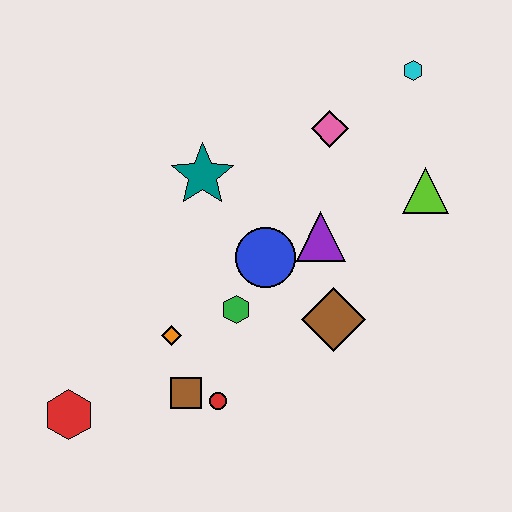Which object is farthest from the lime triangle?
The red hexagon is farthest from the lime triangle.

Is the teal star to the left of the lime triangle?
Yes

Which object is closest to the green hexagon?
The blue circle is closest to the green hexagon.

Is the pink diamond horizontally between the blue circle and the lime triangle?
Yes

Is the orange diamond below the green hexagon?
Yes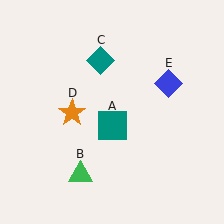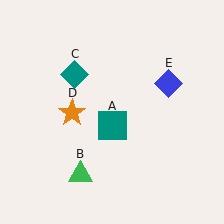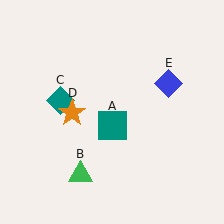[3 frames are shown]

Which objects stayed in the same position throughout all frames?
Teal square (object A) and green triangle (object B) and orange star (object D) and blue diamond (object E) remained stationary.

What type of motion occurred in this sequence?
The teal diamond (object C) rotated counterclockwise around the center of the scene.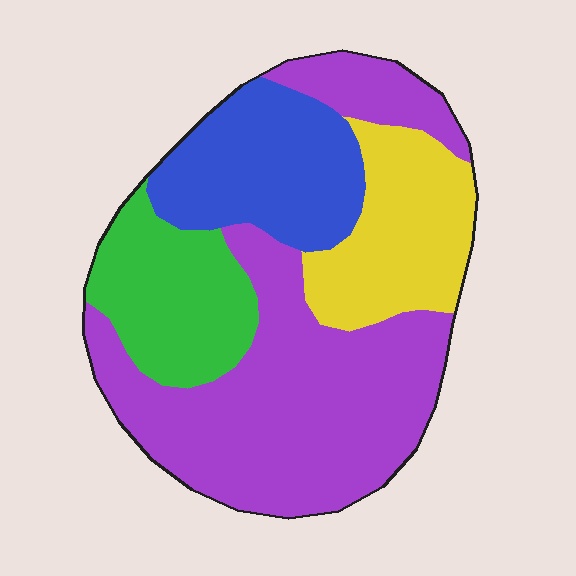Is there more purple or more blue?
Purple.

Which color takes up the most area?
Purple, at roughly 45%.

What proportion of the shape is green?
Green covers 16% of the shape.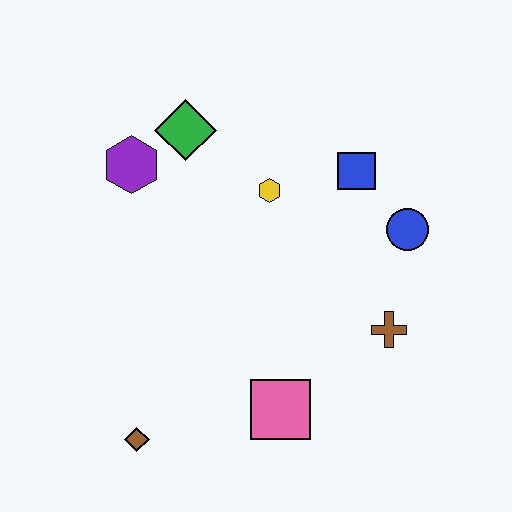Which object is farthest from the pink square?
The green diamond is farthest from the pink square.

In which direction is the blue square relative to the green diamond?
The blue square is to the right of the green diamond.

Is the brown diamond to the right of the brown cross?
No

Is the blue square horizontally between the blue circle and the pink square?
Yes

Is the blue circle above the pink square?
Yes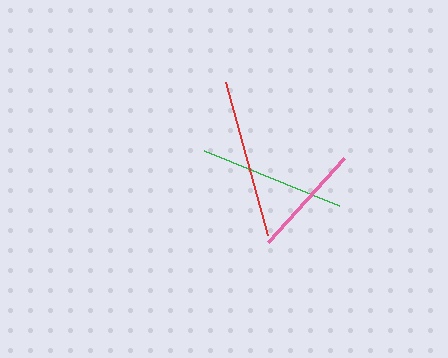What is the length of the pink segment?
The pink segment is approximately 114 pixels long.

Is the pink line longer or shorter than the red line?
The red line is longer than the pink line.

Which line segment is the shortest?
The pink line is the shortest at approximately 114 pixels.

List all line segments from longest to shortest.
From longest to shortest: red, green, pink.